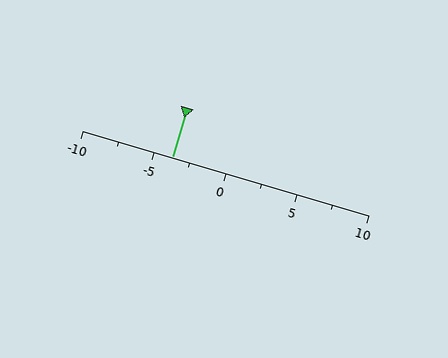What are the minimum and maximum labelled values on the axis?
The axis runs from -10 to 10.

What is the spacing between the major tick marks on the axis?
The major ticks are spaced 5 apart.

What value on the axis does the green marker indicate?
The marker indicates approximately -3.8.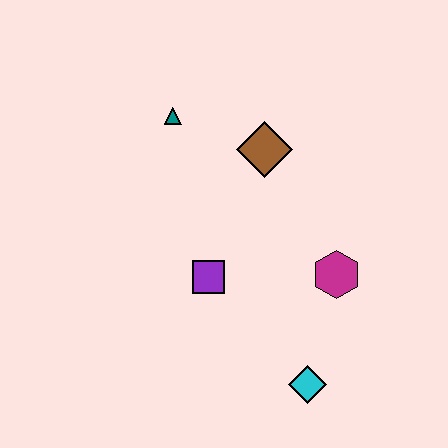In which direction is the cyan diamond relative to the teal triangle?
The cyan diamond is below the teal triangle.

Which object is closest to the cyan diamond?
The magenta hexagon is closest to the cyan diamond.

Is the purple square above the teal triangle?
No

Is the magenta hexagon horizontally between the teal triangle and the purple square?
No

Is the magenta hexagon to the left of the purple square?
No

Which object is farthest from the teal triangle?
The cyan diamond is farthest from the teal triangle.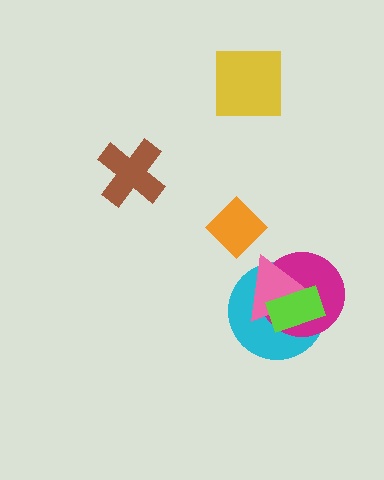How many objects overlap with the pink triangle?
3 objects overlap with the pink triangle.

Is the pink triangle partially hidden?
Yes, it is partially covered by another shape.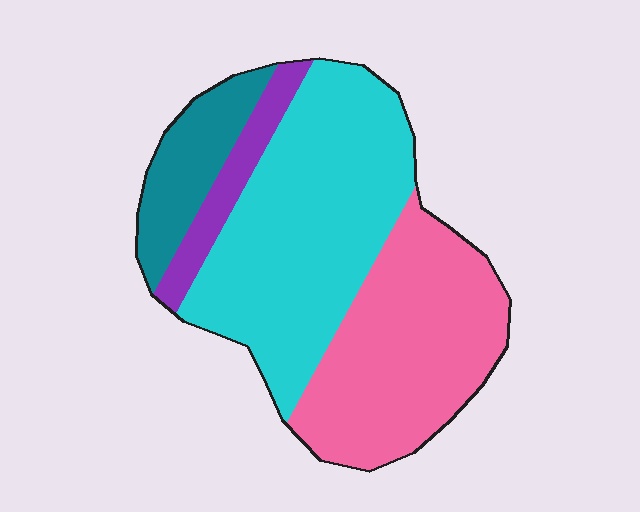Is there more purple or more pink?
Pink.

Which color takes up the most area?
Cyan, at roughly 45%.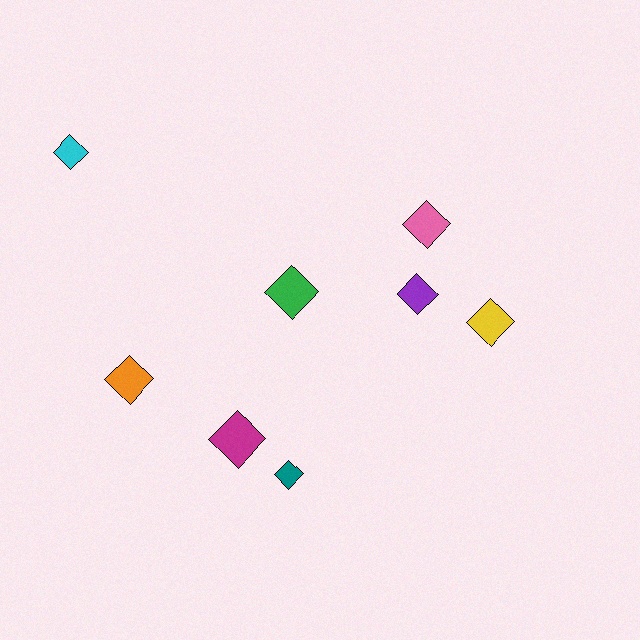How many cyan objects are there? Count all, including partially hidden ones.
There is 1 cyan object.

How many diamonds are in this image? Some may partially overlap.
There are 8 diamonds.